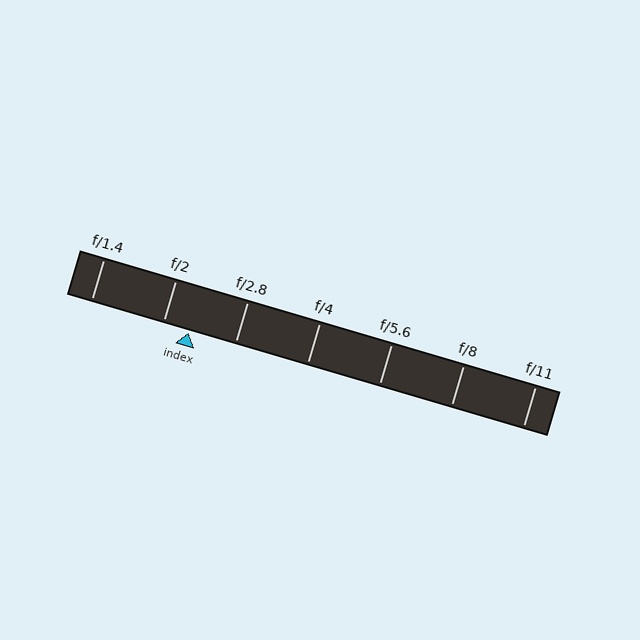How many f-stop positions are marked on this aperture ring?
There are 7 f-stop positions marked.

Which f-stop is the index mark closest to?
The index mark is closest to f/2.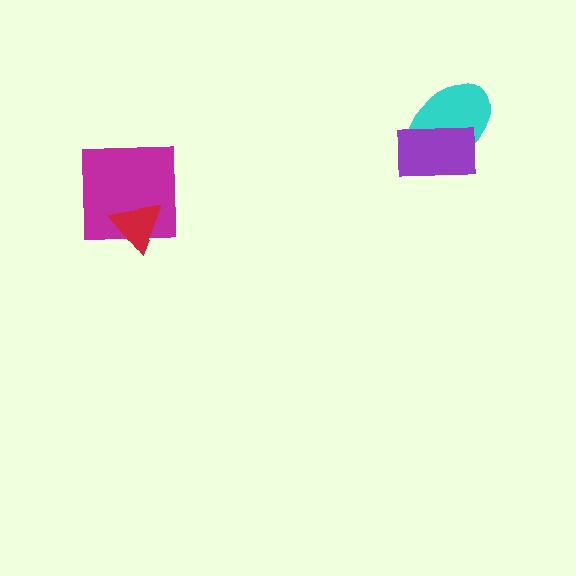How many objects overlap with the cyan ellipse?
1 object overlaps with the cyan ellipse.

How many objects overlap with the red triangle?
1 object overlaps with the red triangle.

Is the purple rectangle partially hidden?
No, no other shape covers it.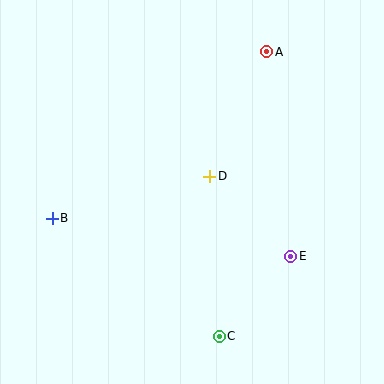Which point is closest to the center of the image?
Point D at (210, 176) is closest to the center.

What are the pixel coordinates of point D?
Point D is at (210, 176).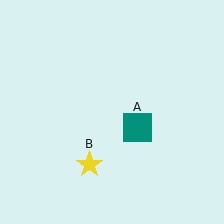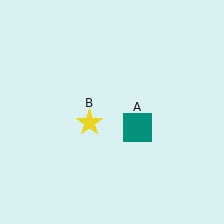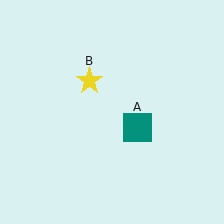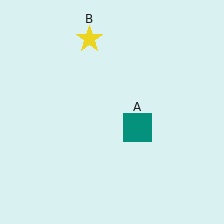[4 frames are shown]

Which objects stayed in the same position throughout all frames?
Teal square (object A) remained stationary.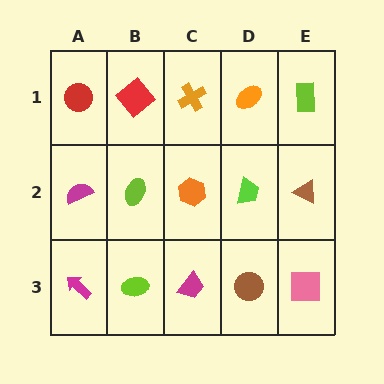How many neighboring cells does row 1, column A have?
2.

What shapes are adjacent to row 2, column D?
An orange ellipse (row 1, column D), a brown circle (row 3, column D), an orange hexagon (row 2, column C), a brown triangle (row 2, column E).